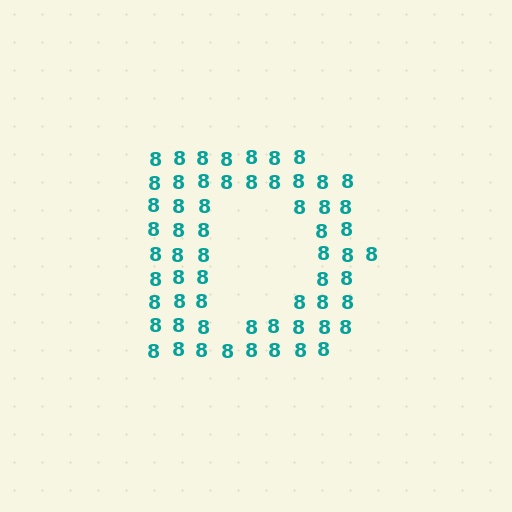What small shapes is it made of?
It is made of small digit 8's.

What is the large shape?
The large shape is the letter D.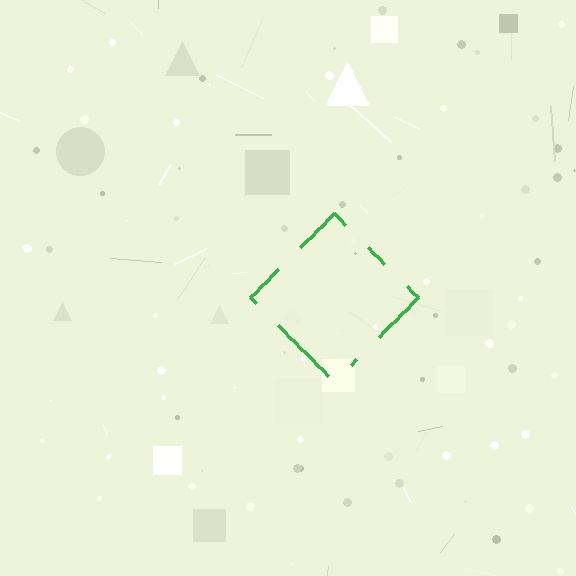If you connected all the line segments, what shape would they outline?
They would outline a diamond.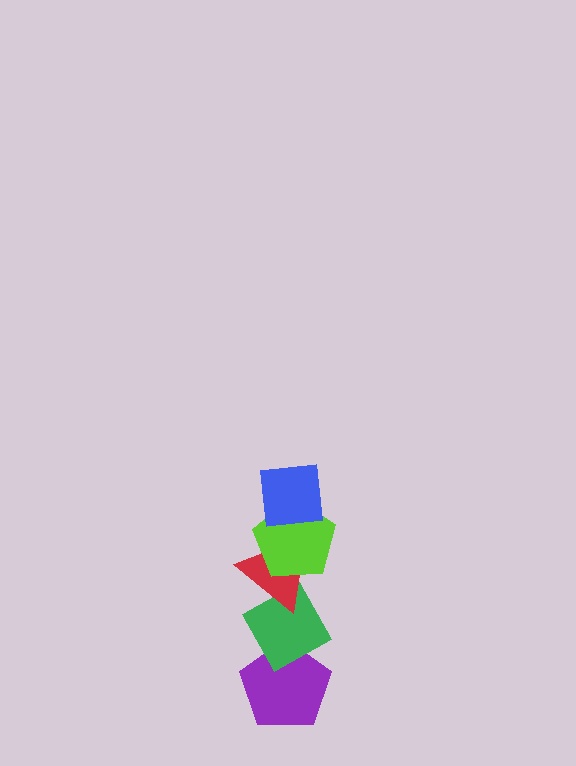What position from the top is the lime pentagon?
The lime pentagon is 2nd from the top.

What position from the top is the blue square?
The blue square is 1st from the top.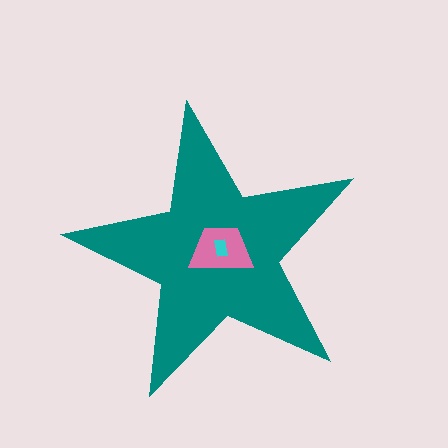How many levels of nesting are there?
3.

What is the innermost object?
The cyan rectangle.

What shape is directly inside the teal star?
The pink trapezoid.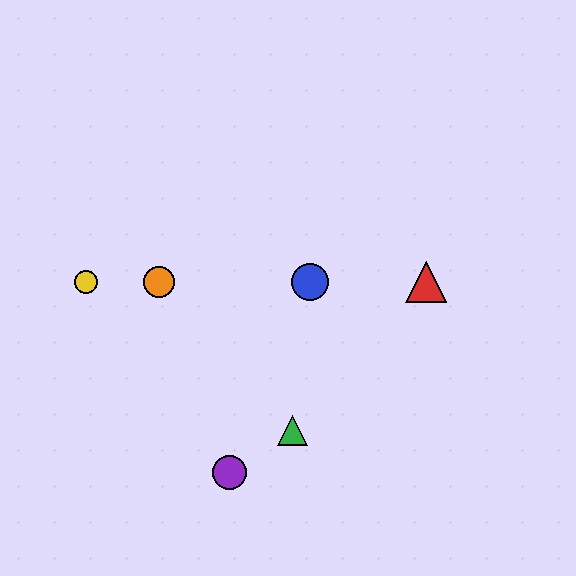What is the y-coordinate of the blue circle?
The blue circle is at y≈282.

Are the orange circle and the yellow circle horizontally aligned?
Yes, both are at y≈282.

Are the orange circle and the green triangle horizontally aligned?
No, the orange circle is at y≈282 and the green triangle is at y≈431.